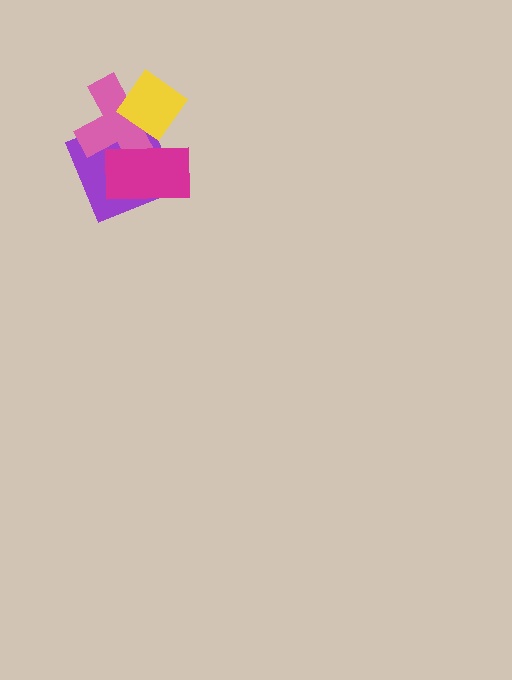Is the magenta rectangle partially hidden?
No, no other shape covers it.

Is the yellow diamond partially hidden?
Yes, it is partially covered by another shape.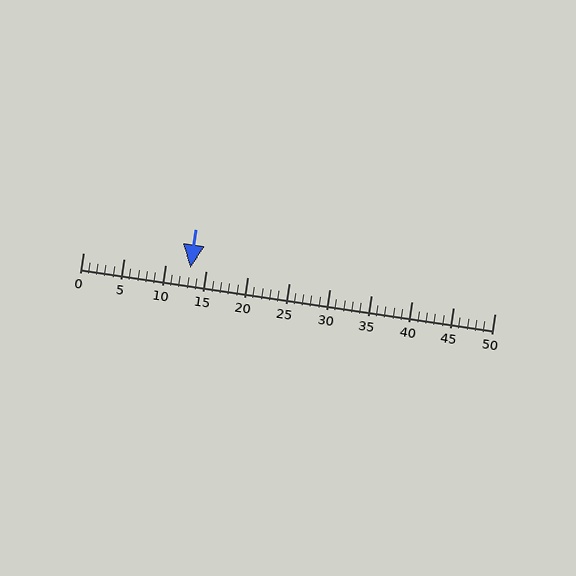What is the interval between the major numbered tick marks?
The major tick marks are spaced 5 units apart.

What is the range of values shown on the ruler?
The ruler shows values from 0 to 50.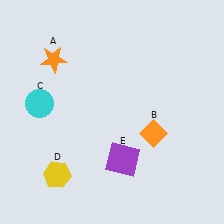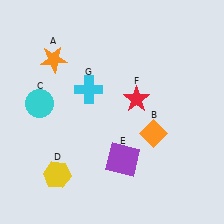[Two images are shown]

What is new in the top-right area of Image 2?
A red star (F) was added in the top-right area of Image 2.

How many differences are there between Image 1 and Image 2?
There are 2 differences between the two images.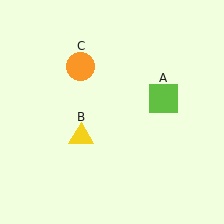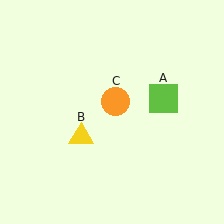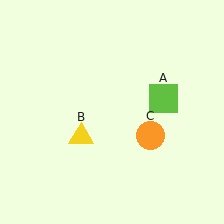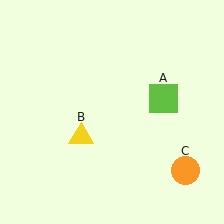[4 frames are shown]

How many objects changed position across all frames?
1 object changed position: orange circle (object C).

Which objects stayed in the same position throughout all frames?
Lime square (object A) and yellow triangle (object B) remained stationary.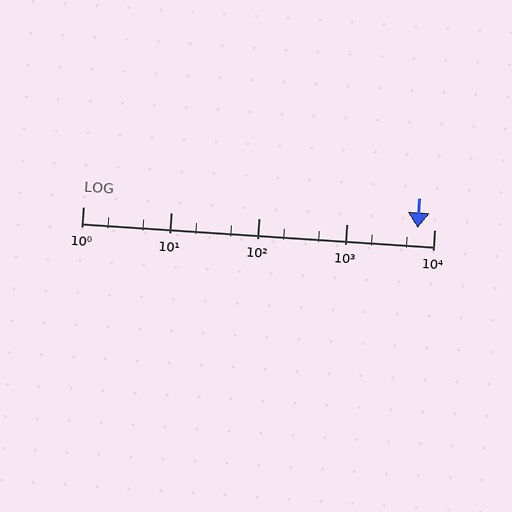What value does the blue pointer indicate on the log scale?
The pointer indicates approximately 6500.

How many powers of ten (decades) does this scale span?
The scale spans 4 decades, from 1 to 10000.